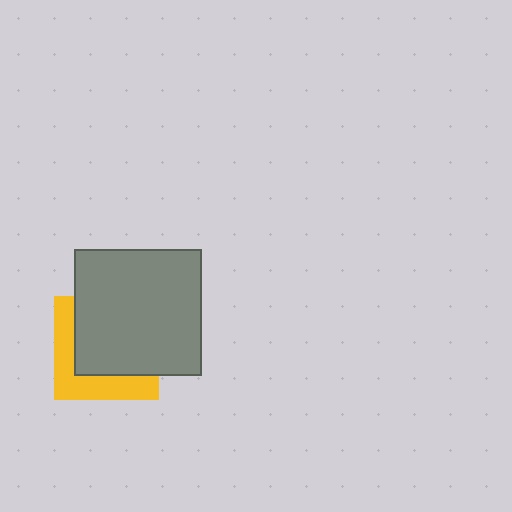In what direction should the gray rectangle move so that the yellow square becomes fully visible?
The gray rectangle should move toward the upper-right. That is the shortest direction to clear the overlap and leave the yellow square fully visible.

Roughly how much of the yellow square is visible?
A small part of it is visible (roughly 38%).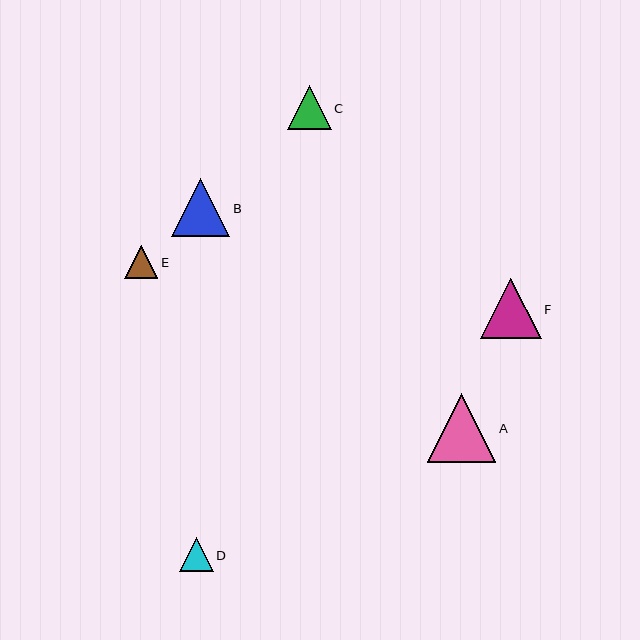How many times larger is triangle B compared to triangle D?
Triangle B is approximately 1.7 times the size of triangle D.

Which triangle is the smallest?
Triangle E is the smallest with a size of approximately 33 pixels.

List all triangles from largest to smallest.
From largest to smallest: A, F, B, C, D, E.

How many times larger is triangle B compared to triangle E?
Triangle B is approximately 1.8 times the size of triangle E.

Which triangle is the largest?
Triangle A is the largest with a size of approximately 69 pixels.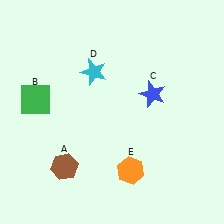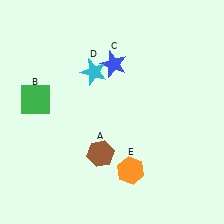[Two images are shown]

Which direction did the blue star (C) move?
The blue star (C) moved left.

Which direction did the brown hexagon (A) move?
The brown hexagon (A) moved right.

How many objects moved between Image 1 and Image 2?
2 objects moved between the two images.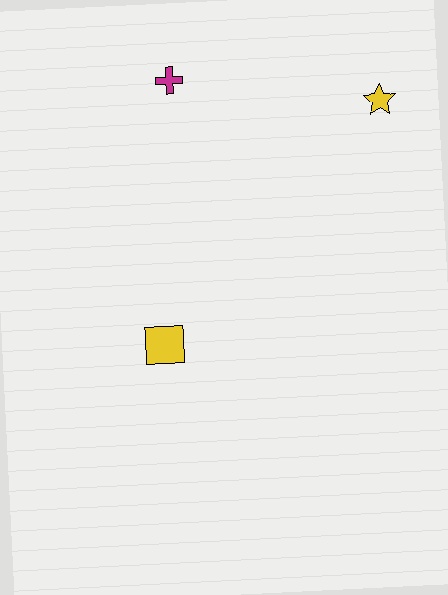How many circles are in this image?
There are no circles.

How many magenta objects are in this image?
There is 1 magenta object.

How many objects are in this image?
There are 3 objects.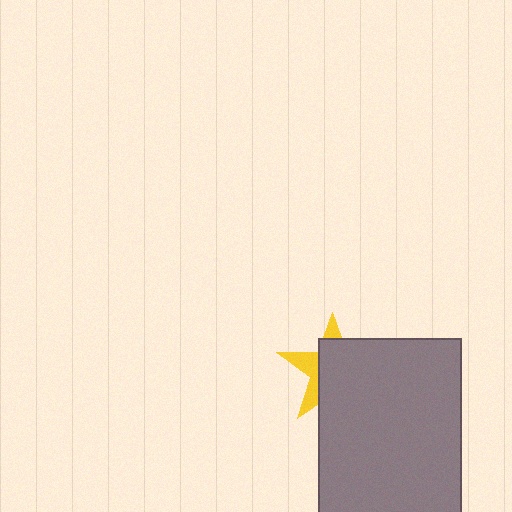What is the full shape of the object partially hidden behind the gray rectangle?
The partially hidden object is a yellow star.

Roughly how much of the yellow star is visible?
A small part of it is visible (roughly 32%).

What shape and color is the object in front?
The object in front is a gray rectangle.